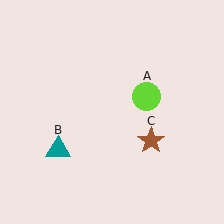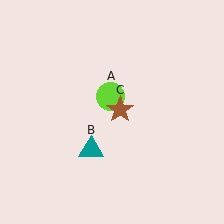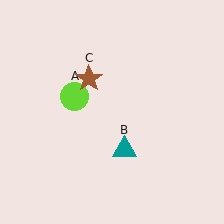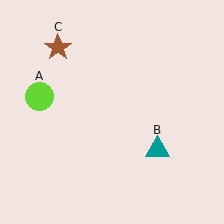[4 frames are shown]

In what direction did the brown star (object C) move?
The brown star (object C) moved up and to the left.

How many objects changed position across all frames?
3 objects changed position: lime circle (object A), teal triangle (object B), brown star (object C).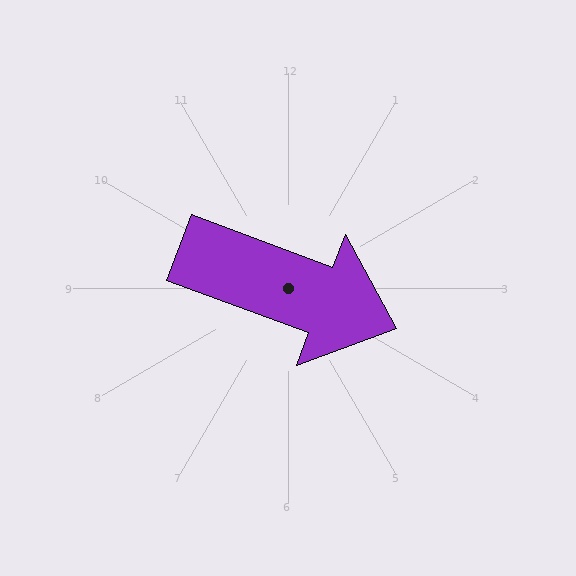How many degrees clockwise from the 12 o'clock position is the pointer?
Approximately 110 degrees.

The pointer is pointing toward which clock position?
Roughly 4 o'clock.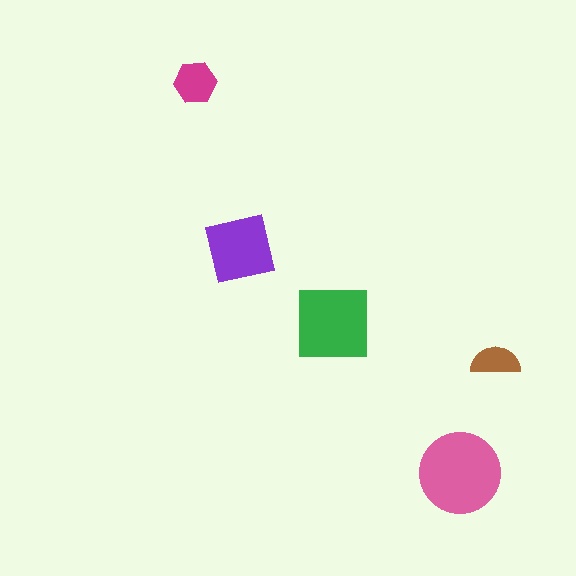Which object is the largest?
The pink circle.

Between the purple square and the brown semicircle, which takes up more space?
The purple square.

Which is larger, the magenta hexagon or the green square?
The green square.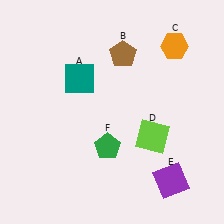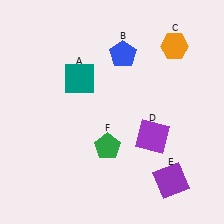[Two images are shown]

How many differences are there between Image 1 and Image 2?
There are 2 differences between the two images.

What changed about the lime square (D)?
In Image 1, D is lime. In Image 2, it changed to purple.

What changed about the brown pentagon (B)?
In Image 1, B is brown. In Image 2, it changed to blue.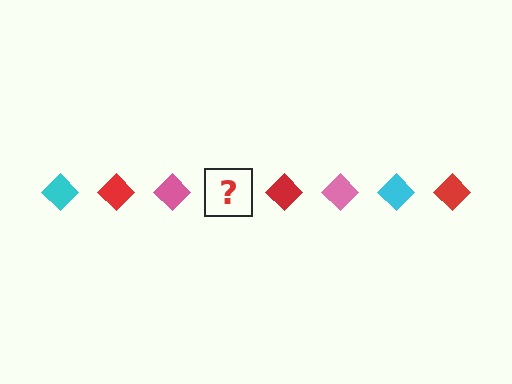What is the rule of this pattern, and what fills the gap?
The rule is that the pattern cycles through cyan, red, pink diamonds. The gap should be filled with a cyan diamond.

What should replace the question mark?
The question mark should be replaced with a cyan diamond.